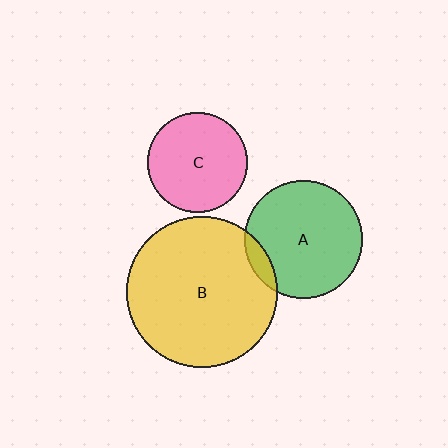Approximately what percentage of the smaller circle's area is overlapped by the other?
Approximately 10%.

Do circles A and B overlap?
Yes.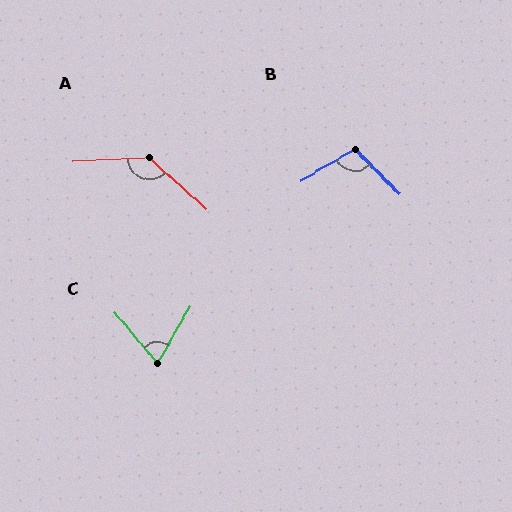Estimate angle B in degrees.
Approximately 104 degrees.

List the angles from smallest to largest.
C (70°), B (104°), A (135°).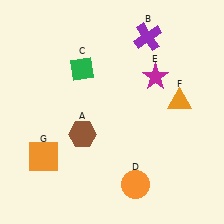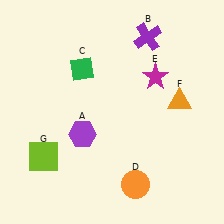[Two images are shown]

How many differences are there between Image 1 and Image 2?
There are 2 differences between the two images.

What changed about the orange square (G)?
In Image 1, G is orange. In Image 2, it changed to lime.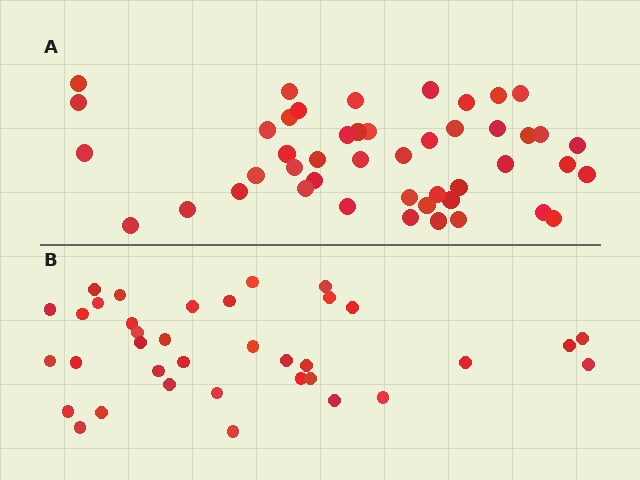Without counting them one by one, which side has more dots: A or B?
Region A (the top region) has more dots.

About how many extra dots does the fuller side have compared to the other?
Region A has roughly 10 or so more dots than region B.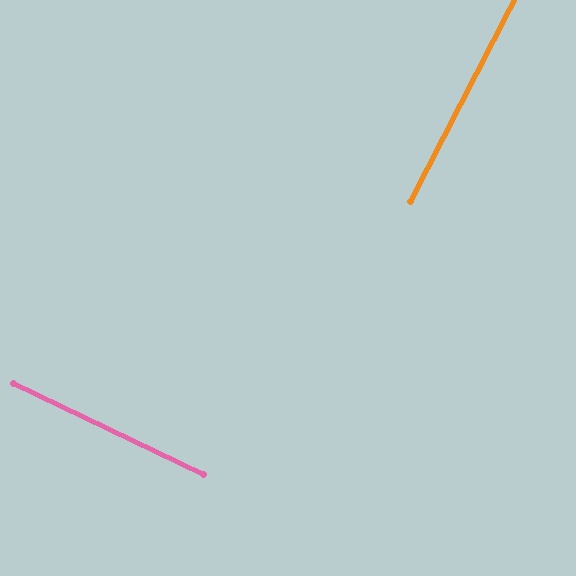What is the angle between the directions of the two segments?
Approximately 88 degrees.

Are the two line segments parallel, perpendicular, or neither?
Perpendicular — they meet at approximately 88°.